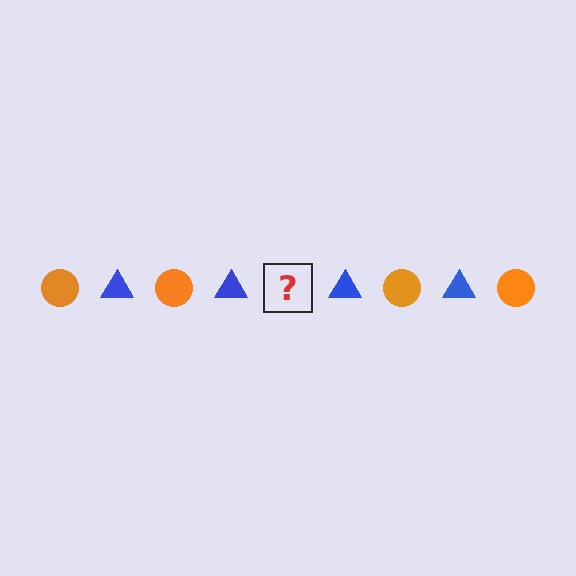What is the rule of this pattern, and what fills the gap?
The rule is that the pattern alternates between orange circle and blue triangle. The gap should be filled with an orange circle.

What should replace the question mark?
The question mark should be replaced with an orange circle.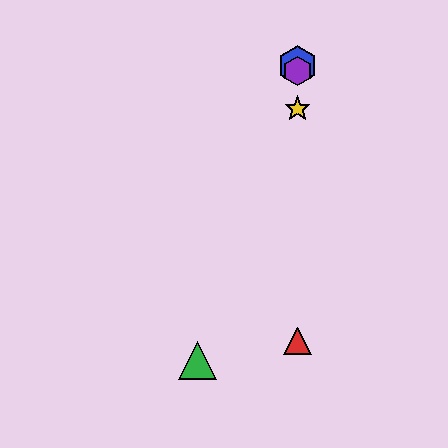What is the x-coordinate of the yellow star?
The yellow star is at x≈297.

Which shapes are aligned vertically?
The red triangle, the blue hexagon, the yellow star, the purple hexagon are aligned vertically.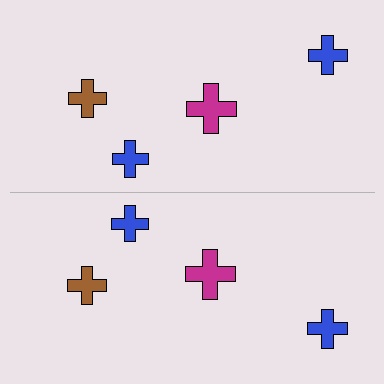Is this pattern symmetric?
Yes, this pattern has bilateral (reflection) symmetry.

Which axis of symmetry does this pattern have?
The pattern has a horizontal axis of symmetry running through the center of the image.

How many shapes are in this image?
There are 8 shapes in this image.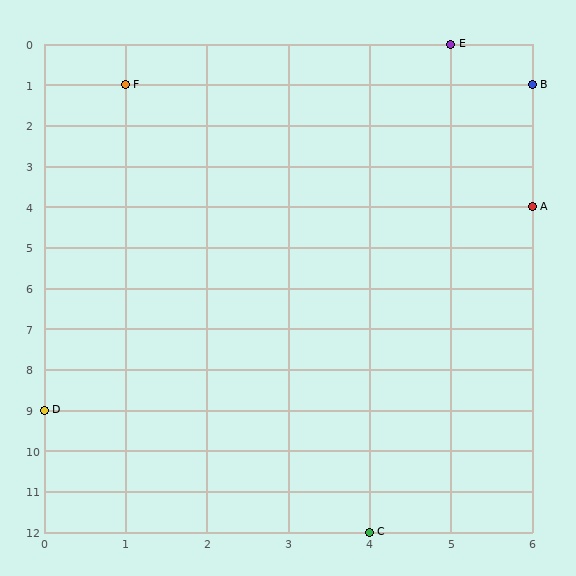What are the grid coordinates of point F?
Point F is at grid coordinates (1, 1).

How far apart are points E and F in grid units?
Points E and F are 4 columns and 1 row apart (about 4.1 grid units diagonally).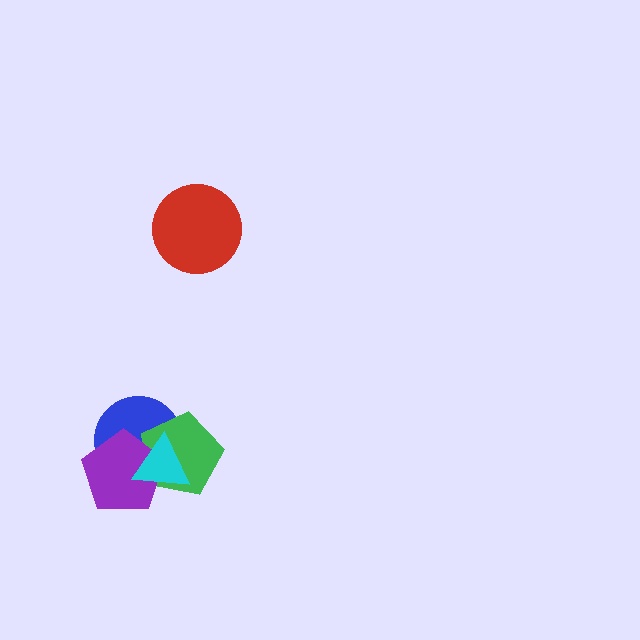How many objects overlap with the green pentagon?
3 objects overlap with the green pentagon.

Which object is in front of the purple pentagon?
The cyan triangle is in front of the purple pentagon.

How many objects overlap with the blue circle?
3 objects overlap with the blue circle.